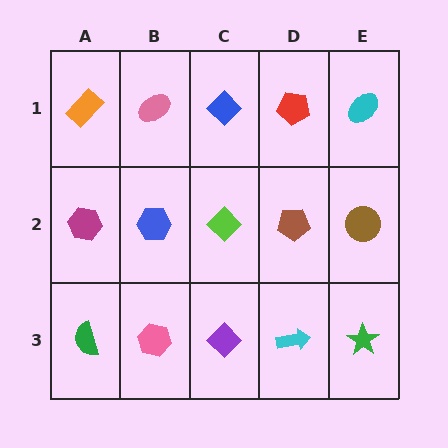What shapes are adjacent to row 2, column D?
A red pentagon (row 1, column D), a cyan arrow (row 3, column D), a lime diamond (row 2, column C), a brown circle (row 2, column E).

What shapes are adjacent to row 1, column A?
A magenta hexagon (row 2, column A), a pink ellipse (row 1, column B).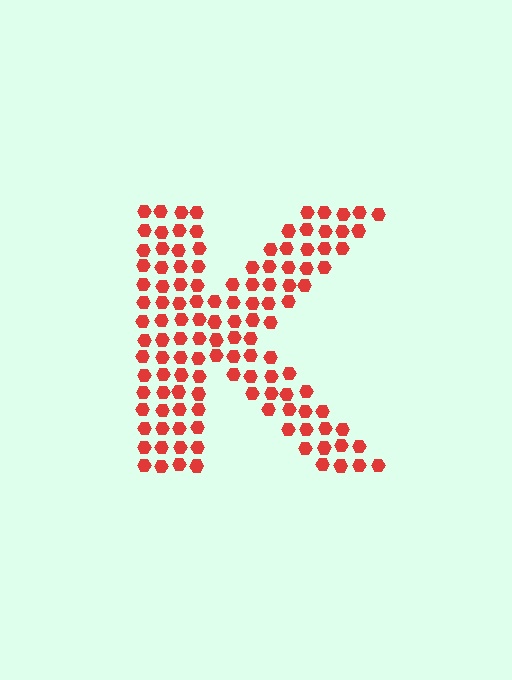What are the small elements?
The small elements are hexagons.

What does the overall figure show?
The overall figure shows the letter K.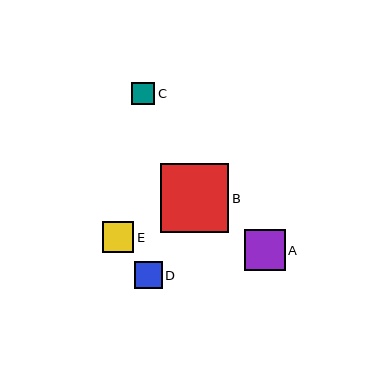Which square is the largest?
Square B is the largest with a size of approximately 69 pixels.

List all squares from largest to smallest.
From largest to smallest: B, A, E, D, C.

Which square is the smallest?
Square C is the smallest with a size of approximately 23 pixels.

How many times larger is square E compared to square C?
Square E is approximately 1.4 times the size of square C.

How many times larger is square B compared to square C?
Square B is approximately 3.0 times the size of square C.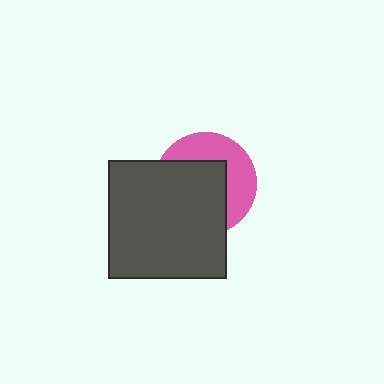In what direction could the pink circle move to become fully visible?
The pink circle could move toward the upper-right. That would shift it out from behind the dark gray square entirely.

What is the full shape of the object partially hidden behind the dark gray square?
The partially hidden object is a pink circle.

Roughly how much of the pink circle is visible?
A small part of it is visible (roughly 41%).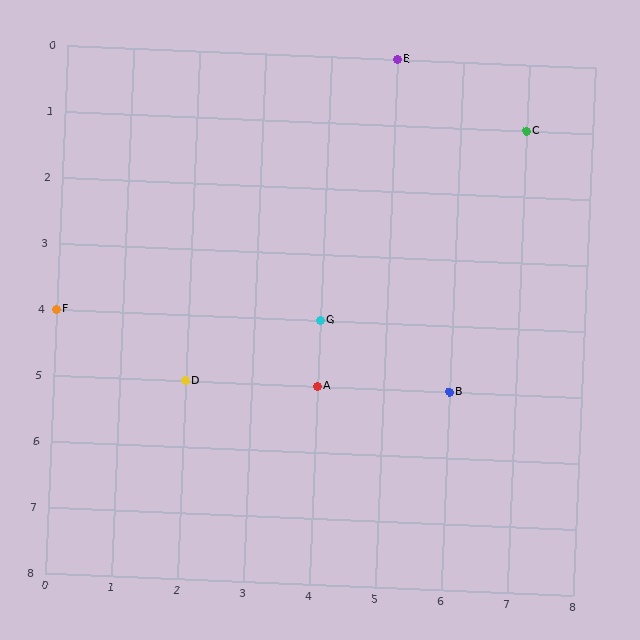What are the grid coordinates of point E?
Point E is at grid coordinates (5, 0).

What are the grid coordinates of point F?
Point F is at grid coordinates (0, 4).